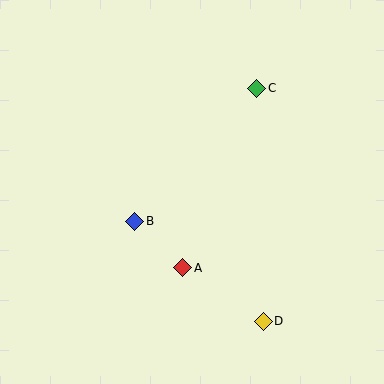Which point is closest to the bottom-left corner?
Point B is closest to the bottom-left corner.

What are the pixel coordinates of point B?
Point B is at (135, 221).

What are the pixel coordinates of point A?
Point A is at (183, 268).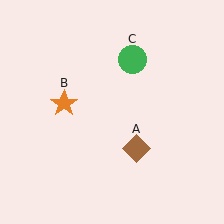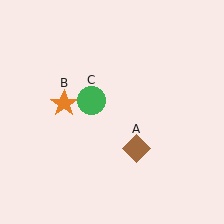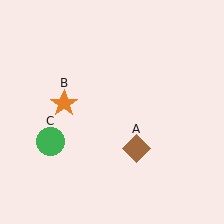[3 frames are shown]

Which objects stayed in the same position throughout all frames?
Brown diamond (object A) and orange star (object B) remained stationary.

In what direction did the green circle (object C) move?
The green circle (object C) moved down and to the left.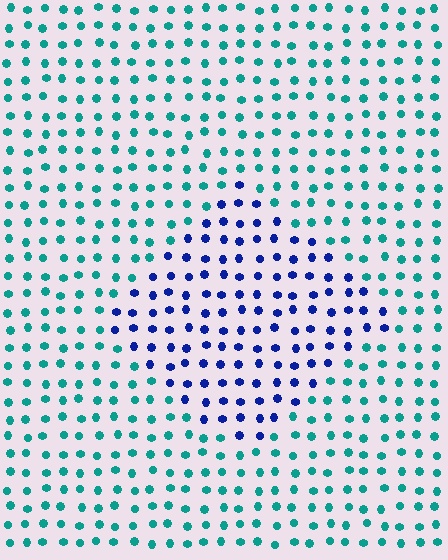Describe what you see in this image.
The image is filled with small teal elements in a uniform arrangement. A diamond-shaped region is visible where the elements are tinted to a slightly different hue, forming a subtle color boundary.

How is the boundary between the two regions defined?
The boundary is defined purely by a slight shift in hue (about 58 degrees). Spacing, size, and orientation are identical on both sides.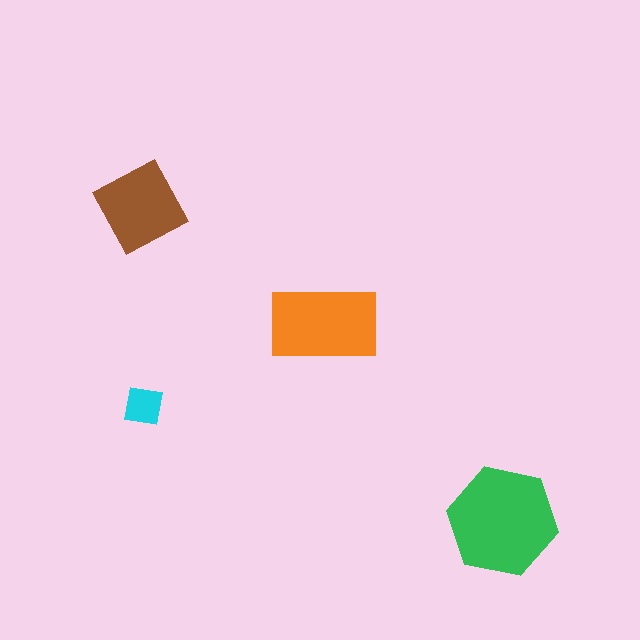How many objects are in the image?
There are 4 objects in the image.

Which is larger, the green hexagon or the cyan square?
The green hexagon.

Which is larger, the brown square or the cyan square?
The brown square.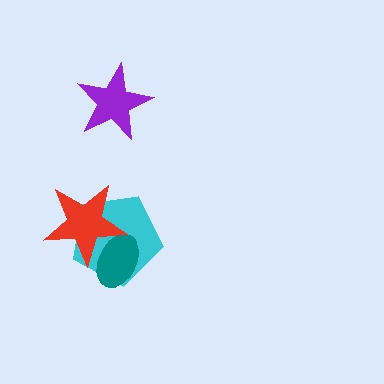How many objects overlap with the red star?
2 objects overlap with the red star.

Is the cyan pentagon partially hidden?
Yes, it is partially covered by another shape.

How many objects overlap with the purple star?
0 objects overlap with the purple star.